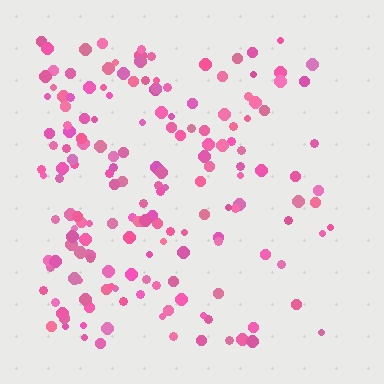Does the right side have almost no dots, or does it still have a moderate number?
Still a moderate number, just noticeably fewer than the left.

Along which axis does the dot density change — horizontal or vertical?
Horizontal.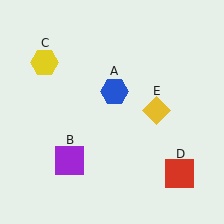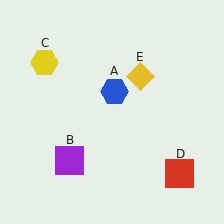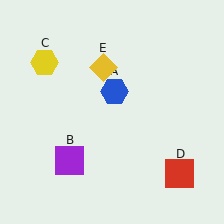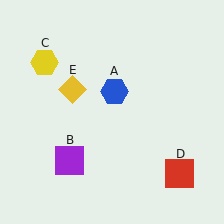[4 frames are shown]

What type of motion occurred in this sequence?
The yellow diamond (object E) rotated counterclockwise around the center of the scene.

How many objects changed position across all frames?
1 object changed position: yellow diamond (object E).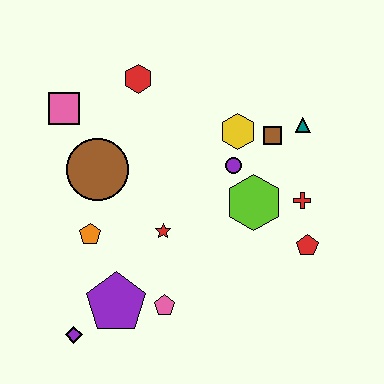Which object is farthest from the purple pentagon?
The teal triangle is farthest from the purple pentagon.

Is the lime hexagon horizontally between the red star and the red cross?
Yes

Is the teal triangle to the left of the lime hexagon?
No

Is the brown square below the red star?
No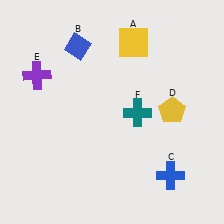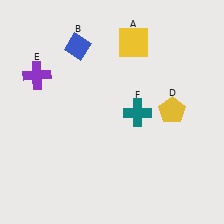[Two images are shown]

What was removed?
The blue cross (C) was removed in Image 2.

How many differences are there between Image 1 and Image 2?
There is 1 difference between the two images.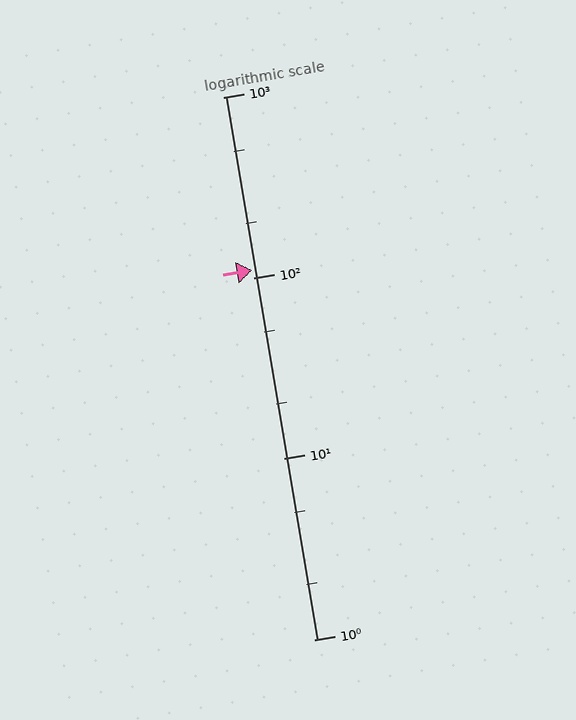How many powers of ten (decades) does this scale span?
The scale spans 3 decades, from 1 to 1000.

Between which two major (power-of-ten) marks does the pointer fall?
The pointer is between 100 and 1000.